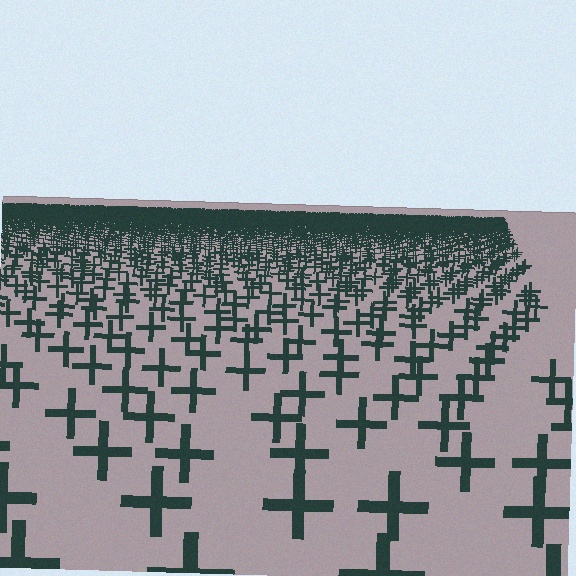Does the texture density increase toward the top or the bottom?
Density increases toward the top.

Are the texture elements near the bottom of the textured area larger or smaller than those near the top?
Larger. Near the bottom, elements are closer to the viewer and appear at a bigger on-screen size.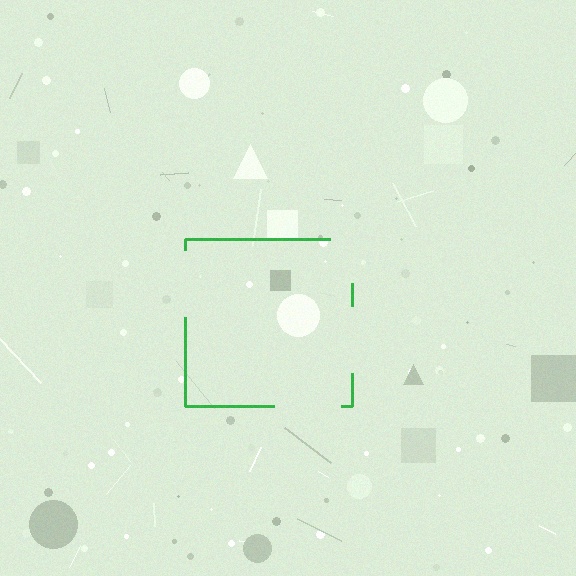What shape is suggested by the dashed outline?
The dashed outline suggests a square.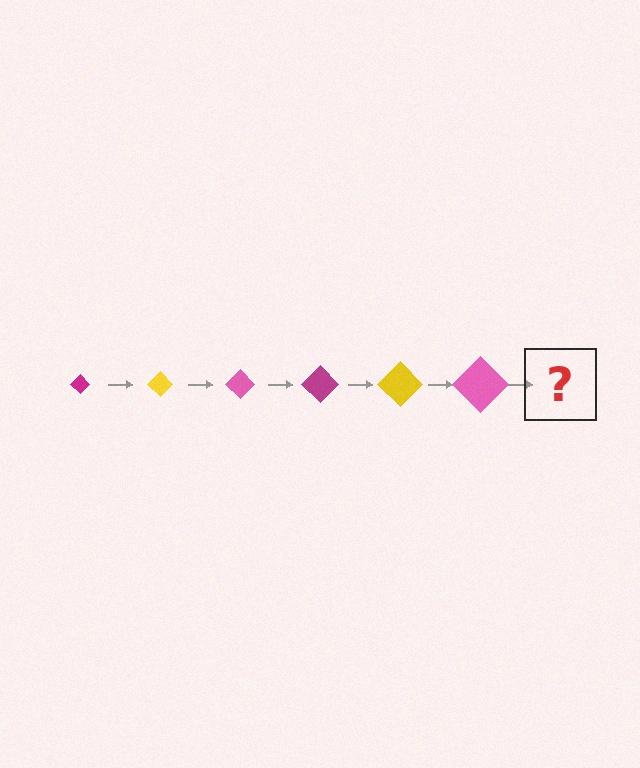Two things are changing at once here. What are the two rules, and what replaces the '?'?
The two rules are that the diamond grows larger each step and the color cycles through magenta, yellow, and pink. The '?' should be a magenta diamond, larger than the previous one.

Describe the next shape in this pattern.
It should be a magenta diamond, larger than the previous one.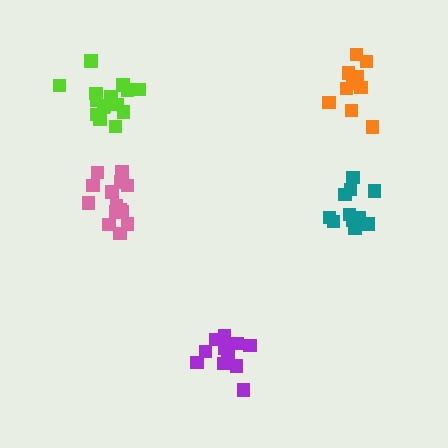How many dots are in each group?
Group 1: 15 dots, Group 2: 11 dots, Group 3: 11 dots, Group 4: 16 dots, Group 5: 11 dots (64 total).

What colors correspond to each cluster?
The clusters are colored: pink, teal, orange, lime, purple.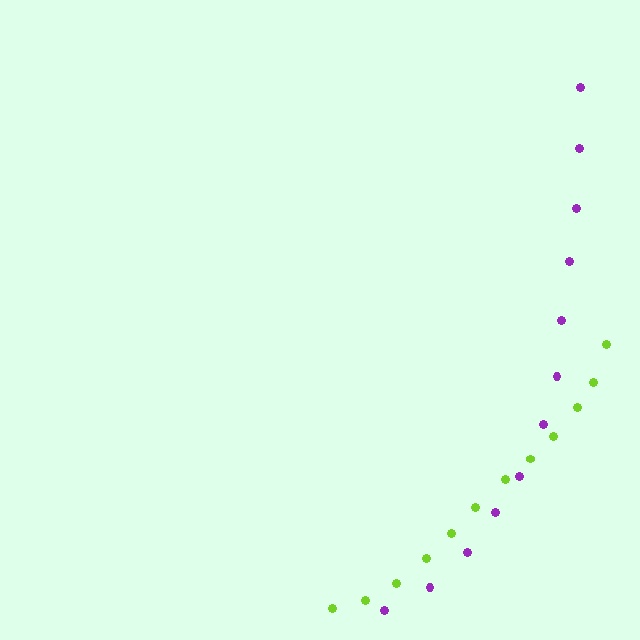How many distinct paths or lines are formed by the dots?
There are 2 distinct paths.